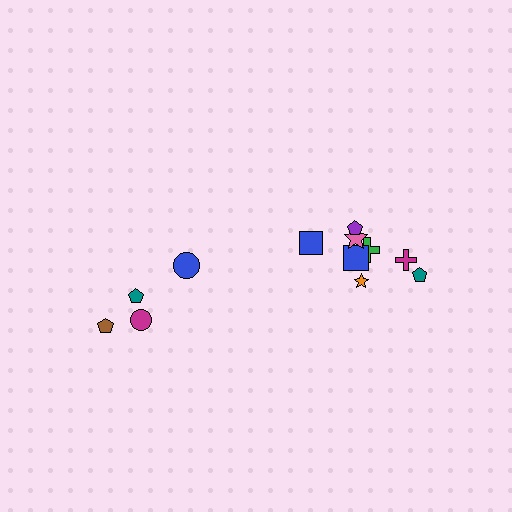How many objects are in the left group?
There are 4 objects.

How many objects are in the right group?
There are 8 objects.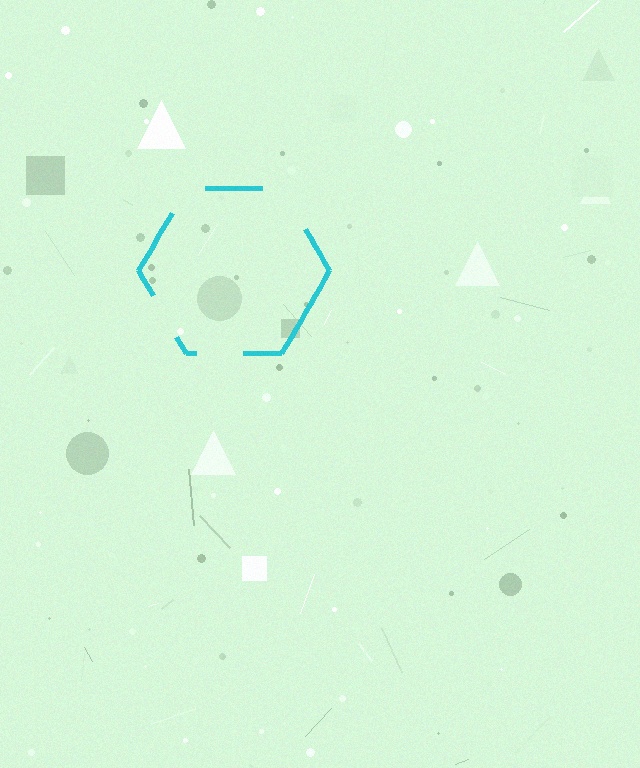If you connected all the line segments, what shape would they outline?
They would outline a hexagon.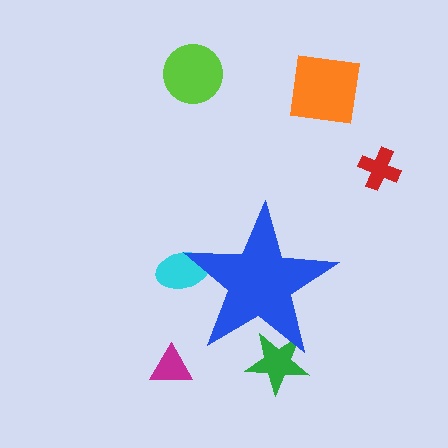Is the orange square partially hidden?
No, the orange square is fully visible.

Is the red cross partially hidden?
No, the red cross is fully visible.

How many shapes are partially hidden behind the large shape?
2 shapes are partially hidden.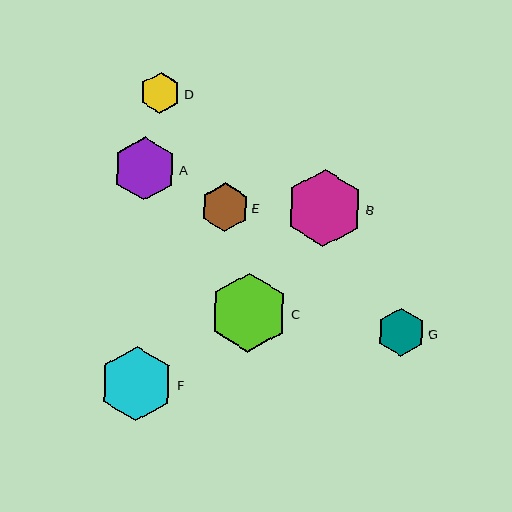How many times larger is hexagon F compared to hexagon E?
Hexagon F is approximately 1.5 times the size of hexagon E.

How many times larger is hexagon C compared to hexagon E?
Hexagon C is approximately 1.6 times the size of hexagon E.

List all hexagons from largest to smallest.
From largest to smallest: C, B, F, A, E, G, D.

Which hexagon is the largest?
Hexagon C is the largest with a size of approximately 79 pixels.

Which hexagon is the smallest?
Hexagon D is the smallest with a size of approximately 41 pixels.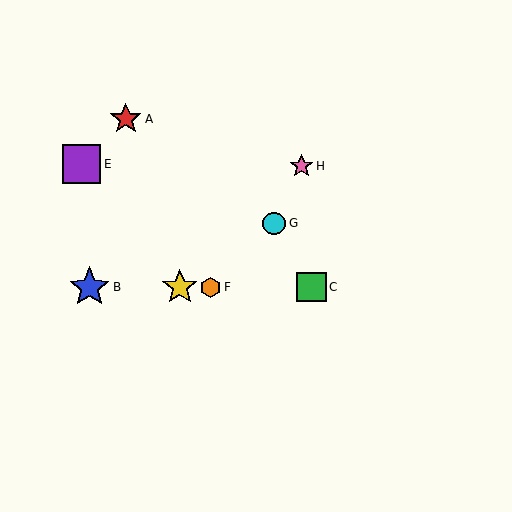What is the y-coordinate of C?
Object C is at y≈287.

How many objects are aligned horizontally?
4 objects (B, C, D, F) are aligned horizontally.